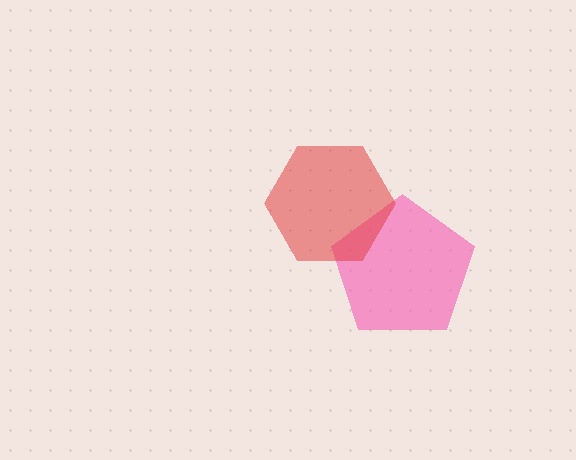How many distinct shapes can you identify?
There are 2 distinct shapes: a pink pentagon, a red hexagon.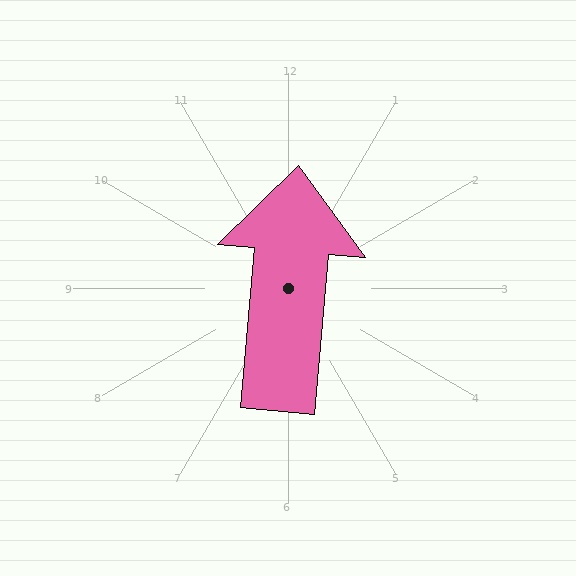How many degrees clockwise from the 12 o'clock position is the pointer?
Approximately 5 degrees.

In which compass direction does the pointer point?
North.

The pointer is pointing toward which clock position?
Roughly 12 o'clock.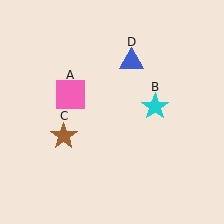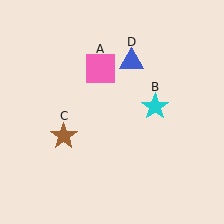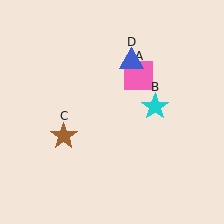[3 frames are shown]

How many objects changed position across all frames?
1 object changed position: pink square (object A).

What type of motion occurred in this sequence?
The pink square (object A) rotated clockwise around the center of the scene.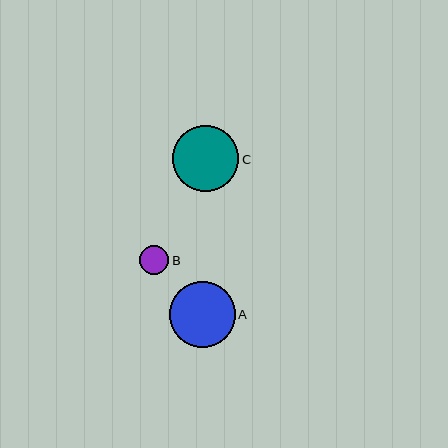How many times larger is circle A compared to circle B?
Circle A is approximately 2.2 times the size of circle B.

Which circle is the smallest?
Circle B is the smallest with a size of approximately 29 pixels.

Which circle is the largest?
Circle C is the largest with a size of approximately 66 pixels.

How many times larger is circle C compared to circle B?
Circle C is approximately 2.3 times the size of circle B.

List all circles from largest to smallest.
From largest to smallest: C, A, B.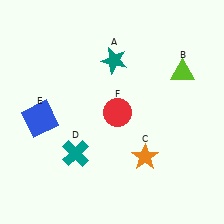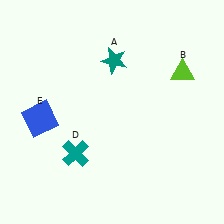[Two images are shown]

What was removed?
The red circle (F), the orange star (C) were removed in Image 2.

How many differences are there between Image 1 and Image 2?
There are 2 differences between the two images.